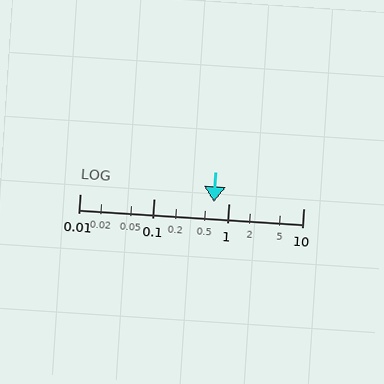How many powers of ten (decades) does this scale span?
The scale spans 3 decades, from 0.01 to 10.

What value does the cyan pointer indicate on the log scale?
The pointer indicates approximately 0.63.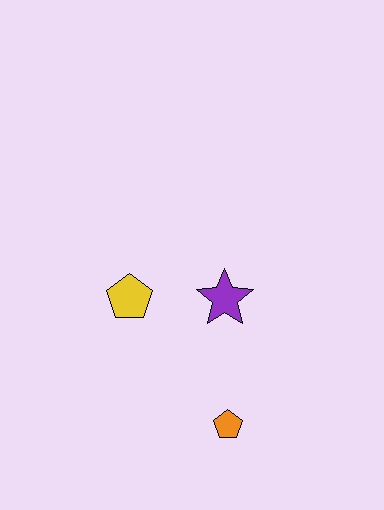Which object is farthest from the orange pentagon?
The yellow pentagon is farthest from the orange pentagon.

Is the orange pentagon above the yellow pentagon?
No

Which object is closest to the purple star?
The yellow pentagon is closest to the purple star.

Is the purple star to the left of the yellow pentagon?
No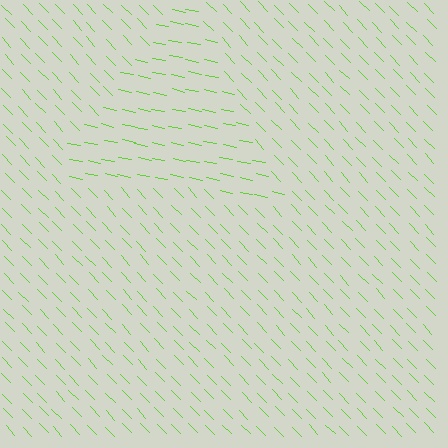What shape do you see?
I see a triangle.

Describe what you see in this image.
The image is filled with small lime line segments. A triangle region in the image has lines oriented differently from the surrounding lines, creating a visible texture boundary.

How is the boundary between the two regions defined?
The boundary is defined purely by a change in line orientation (approximately 35 degrees difference). All lines are the same color and thickness.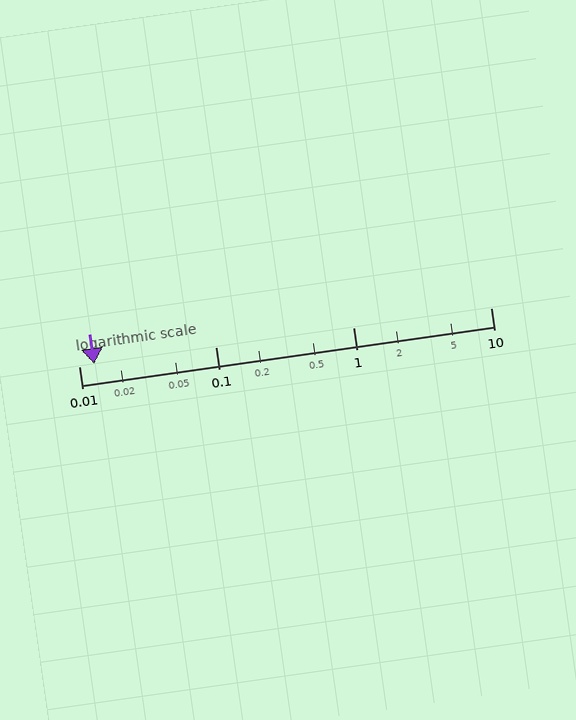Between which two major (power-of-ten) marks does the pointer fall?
The pointer is between 0.01 and 0.1.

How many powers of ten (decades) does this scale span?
The scale spans 3 decades, from 0.01 to 10.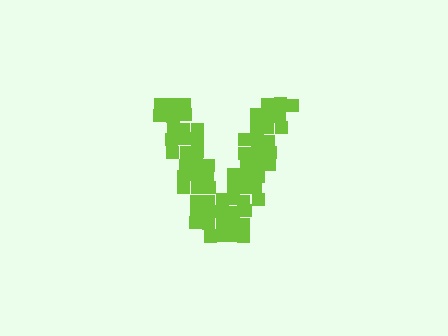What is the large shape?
The large shape is the letter V.